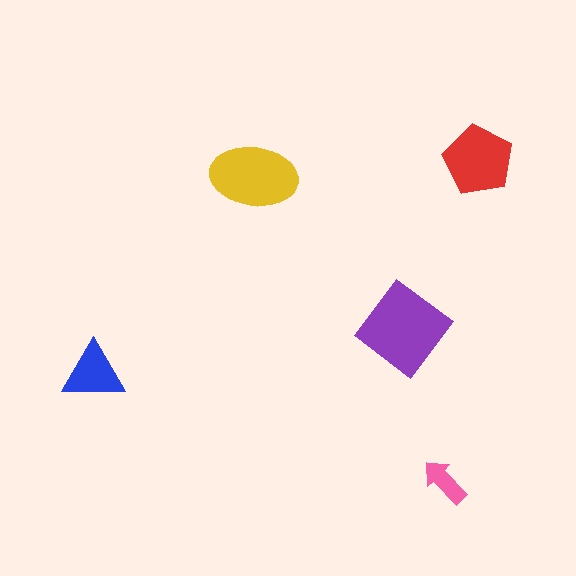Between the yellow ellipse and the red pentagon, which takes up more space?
The yellow ellipse.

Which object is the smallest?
The pink arrow.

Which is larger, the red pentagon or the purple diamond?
The purple diamond.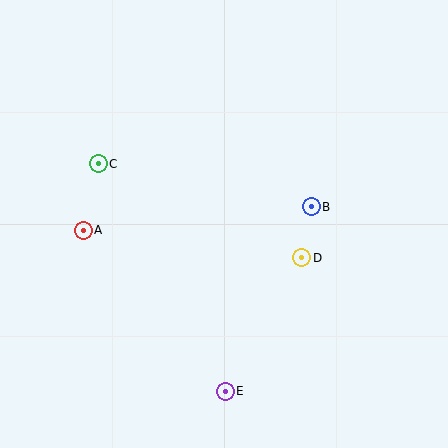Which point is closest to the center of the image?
Point D at (302, 258) is closest to the center.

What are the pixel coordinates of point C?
Point C is at (98, 164).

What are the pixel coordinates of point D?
Point D is at (302, 258).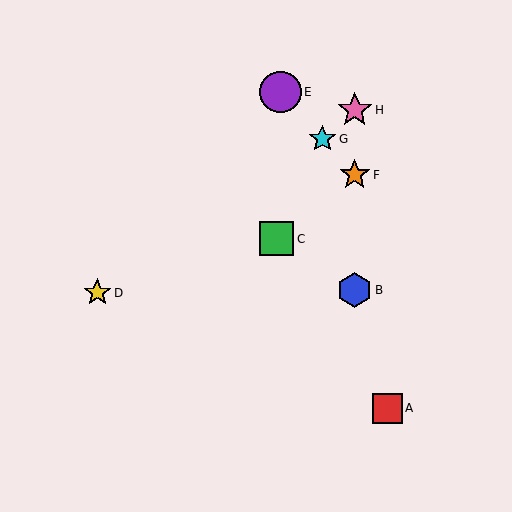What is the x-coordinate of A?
Object A is at x≈387.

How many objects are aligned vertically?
3 objects (B, F, H) are aligned vertically.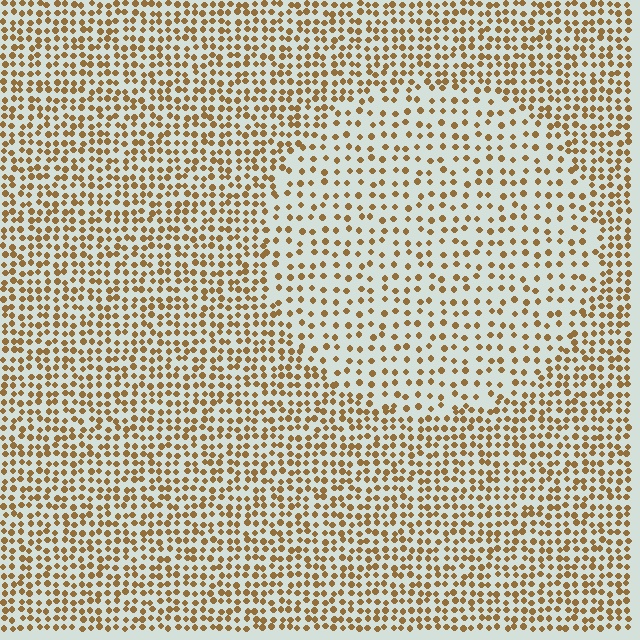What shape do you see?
I see a circle.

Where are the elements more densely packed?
The elements are more densely packed outside the circle boundary.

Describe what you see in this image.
The image contains small brown elements arranged at two different densities. A circle-shaped region is visible where the elements are less densely packed than the surrounding area.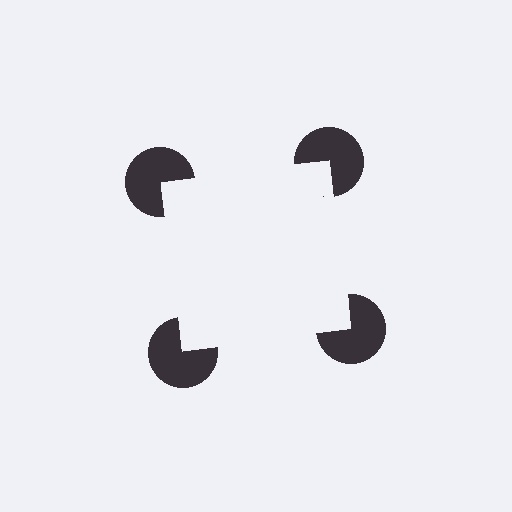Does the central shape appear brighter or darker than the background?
It typically appears slightly brighter than the background, even though no actual brightness change is drawn.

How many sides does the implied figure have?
4 sides.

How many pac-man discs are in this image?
There are 4 — one at each vertex of the illusory square.